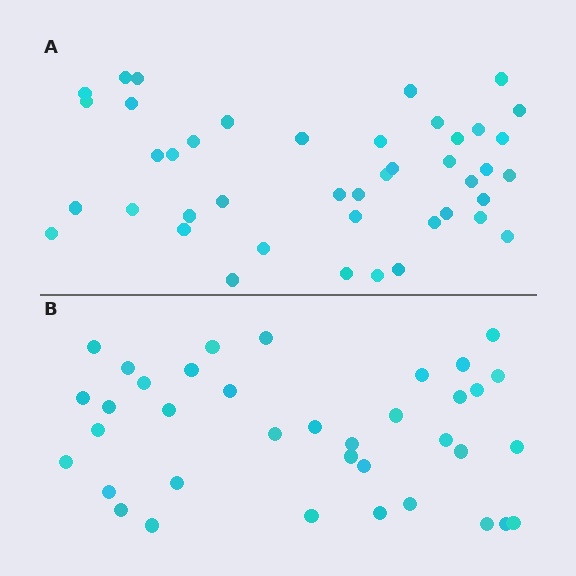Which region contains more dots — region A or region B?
Region A (the top region) has more dots.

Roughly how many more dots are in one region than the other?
Region A has about 6 more dots than region B.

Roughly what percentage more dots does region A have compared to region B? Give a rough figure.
About 15% more.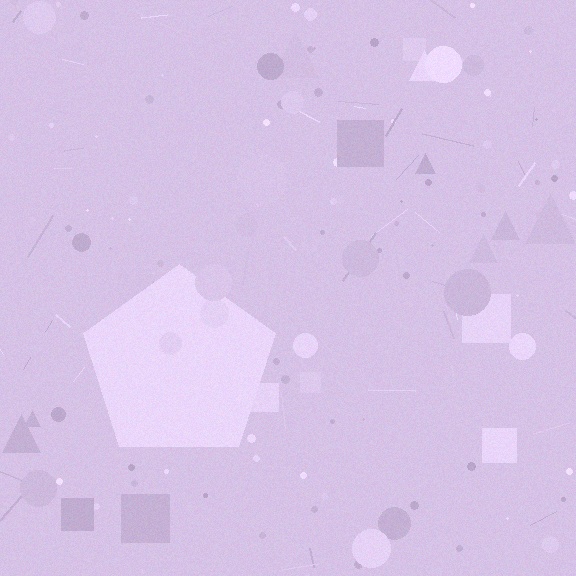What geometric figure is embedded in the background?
A pentagon is embedded in the background.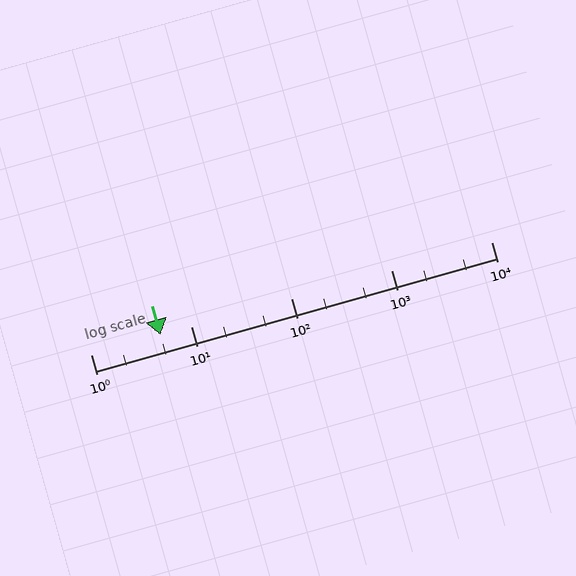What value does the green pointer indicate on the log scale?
The pointer indicates approximately 5.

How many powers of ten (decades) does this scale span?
The scale spans 4 decades, from 1 to 10000.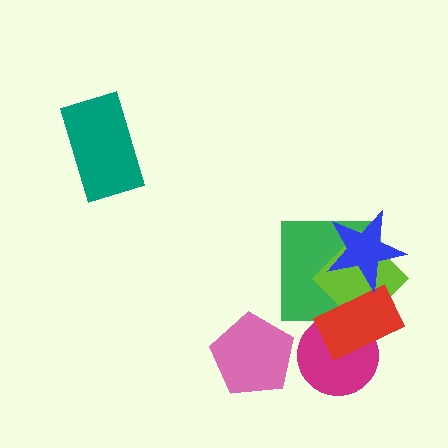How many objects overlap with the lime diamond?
3 objects overlap with the lime diamond.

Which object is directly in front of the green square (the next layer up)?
The lime diamond is directly in front of the green square.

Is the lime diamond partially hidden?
Yes, it is partially covered by another shape.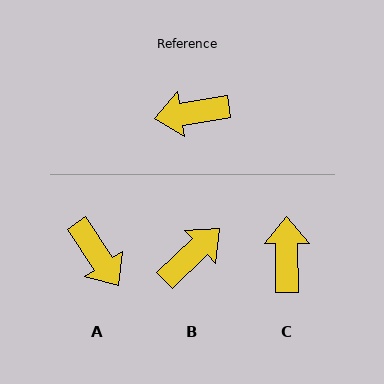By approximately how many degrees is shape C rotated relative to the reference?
Approximately 99 degrees clockwise.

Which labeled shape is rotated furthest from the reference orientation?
B, about 146 degrees away.